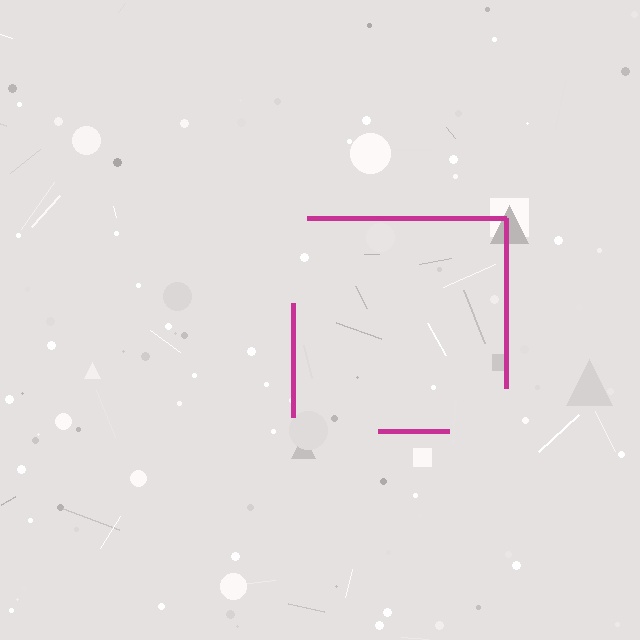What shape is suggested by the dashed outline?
The dashed outline suggests a square.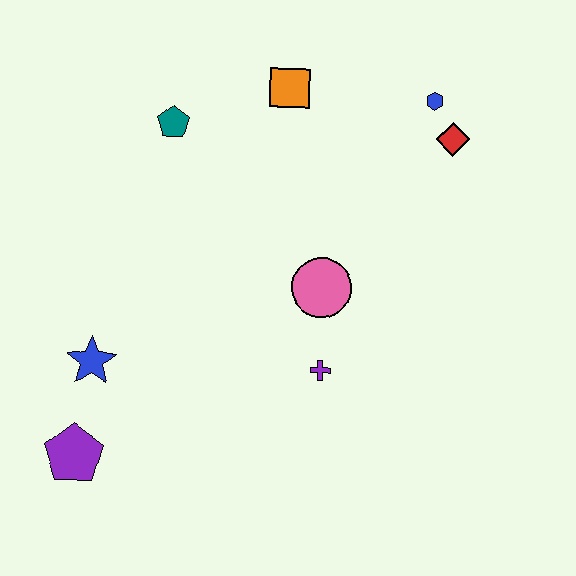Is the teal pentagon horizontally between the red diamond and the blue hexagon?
No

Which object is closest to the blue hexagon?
The red diamond is closest to the blue hexagon.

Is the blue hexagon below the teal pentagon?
No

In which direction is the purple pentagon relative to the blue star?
The purple pentagon is below the blue star.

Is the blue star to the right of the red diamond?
No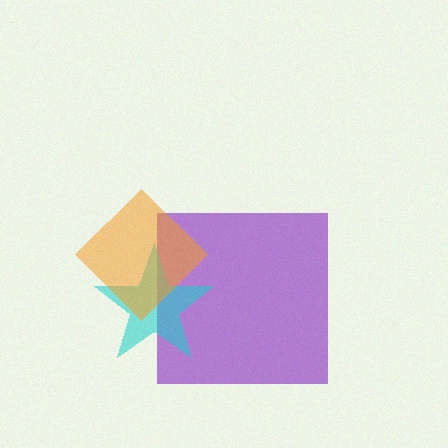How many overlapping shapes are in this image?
There are 3 overlapping shapes in the image.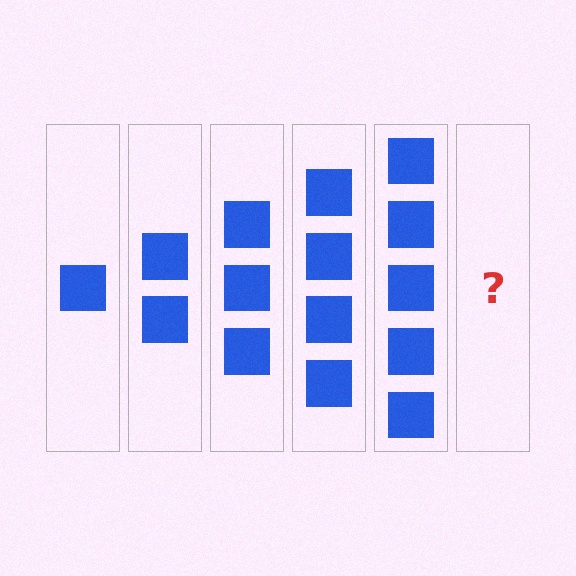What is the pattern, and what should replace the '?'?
The pattern is that each step adds one more square. The '?' should be 6 squares.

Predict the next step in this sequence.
The next step is 6 squares.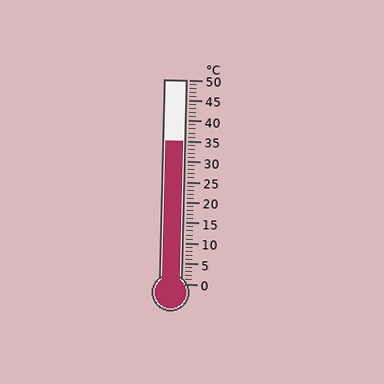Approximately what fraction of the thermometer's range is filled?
The thermometer is filled to approximately 70% of its range.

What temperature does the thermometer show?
The thermometer shows approximately 35°C.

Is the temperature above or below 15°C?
The temperature is above 15°C.